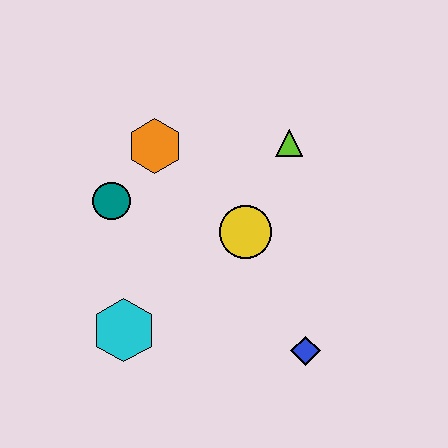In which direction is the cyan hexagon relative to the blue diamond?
The cyan hexagon is to the left of the blue diamond.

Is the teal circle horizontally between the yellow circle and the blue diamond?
No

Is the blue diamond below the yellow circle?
Yes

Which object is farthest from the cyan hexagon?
The lime triangle is farthest from the cyan hexagon.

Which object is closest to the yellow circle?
The lime triangle is closest to the yellow circle.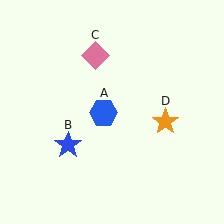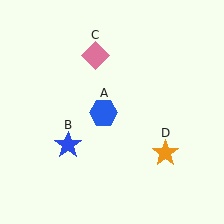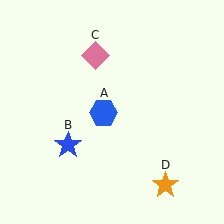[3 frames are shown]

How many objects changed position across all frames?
1 object changed position: orange star (object D).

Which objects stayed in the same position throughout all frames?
Blue hexagon (object A) and blue star (object B) and pink diamond (object C) remained stationary.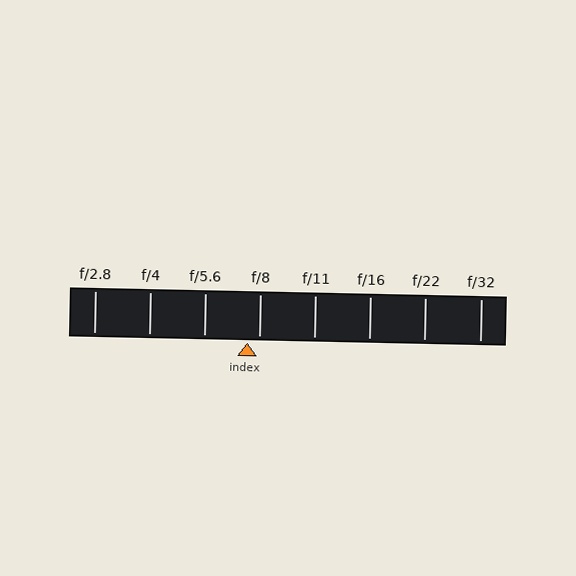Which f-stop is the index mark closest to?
The index mark is closest to f/8.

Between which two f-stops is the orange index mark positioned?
The index mark is between f/5.6 and f/8.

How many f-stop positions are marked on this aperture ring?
There are 8 f-stop positions marked.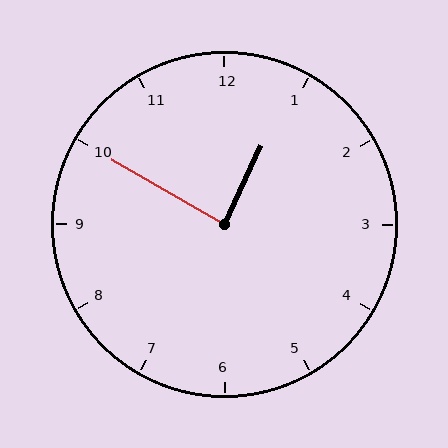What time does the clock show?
12:50.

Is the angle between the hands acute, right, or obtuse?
It is right.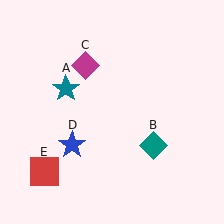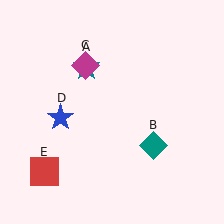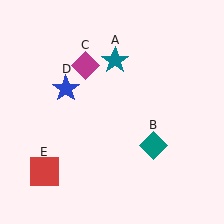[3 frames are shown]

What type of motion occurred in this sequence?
The teal star (object A), blue star (object D) rotated clockwise around the center of the scene.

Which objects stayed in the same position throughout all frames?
Teal diamond (object B) and magenta diamond (object C) and red square (object E) remained stationary.